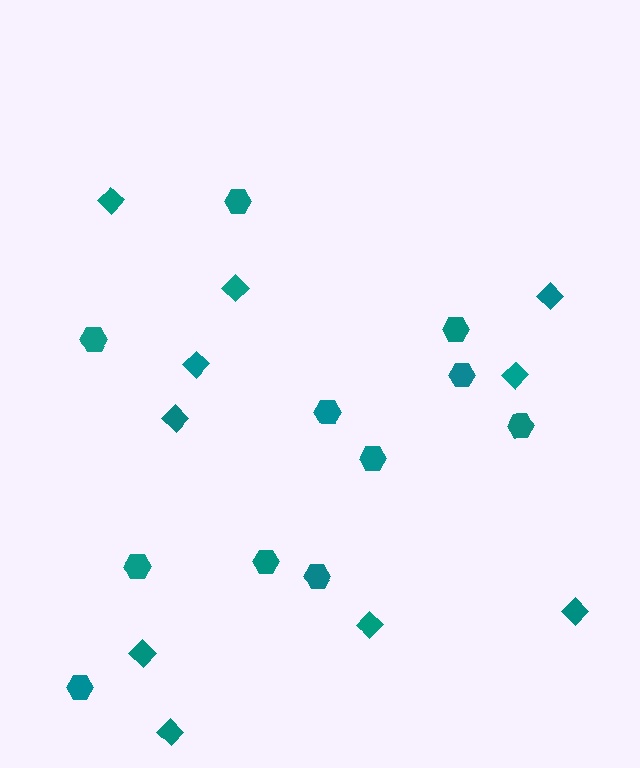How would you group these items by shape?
There are 2 groups: one group of diamonds (10) and one group of hexagons (11).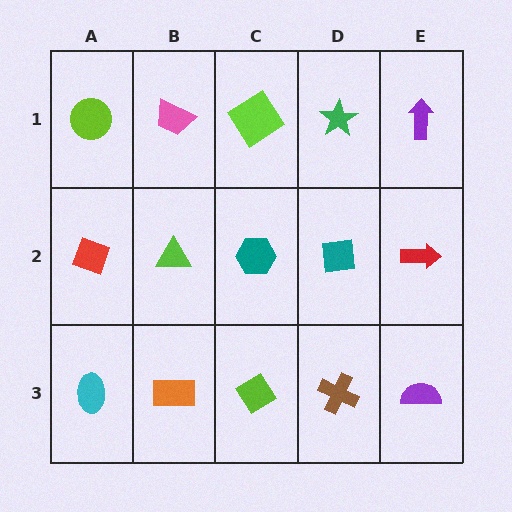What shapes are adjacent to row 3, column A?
A red diamond (row 2, column A), an orange rectangle (row 3, column B).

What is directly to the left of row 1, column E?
A green star.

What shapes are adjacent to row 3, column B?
A lime triangle (row 2, column B), a cyan ellipse (row 3, column A), a lime diamond (row 3, column C).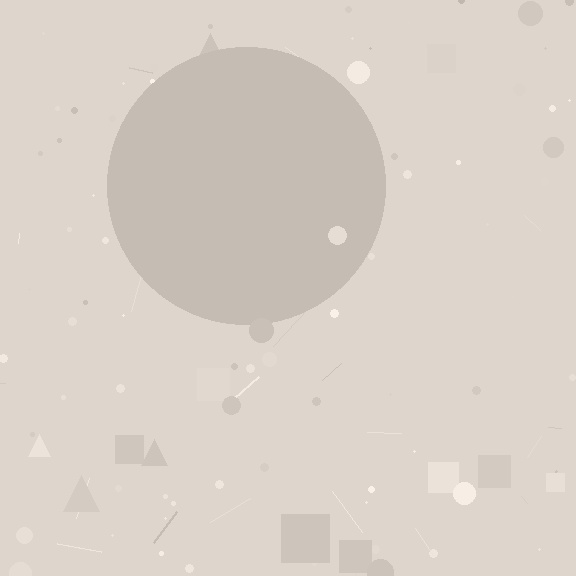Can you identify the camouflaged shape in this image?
The camouflaged shape is a circle.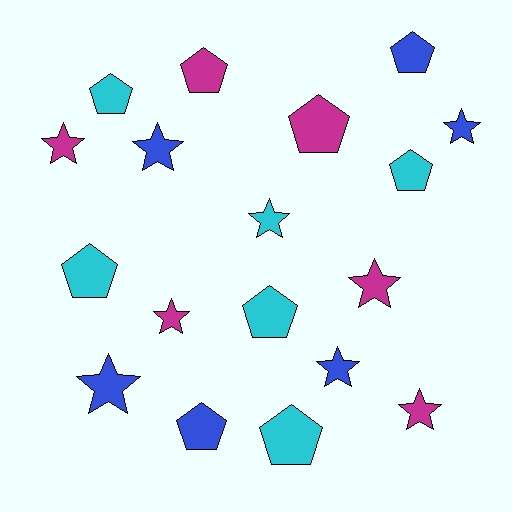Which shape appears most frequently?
Star, with 9 objects.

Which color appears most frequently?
Cyan, with 6 objects.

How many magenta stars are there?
There are 4 magenta stars.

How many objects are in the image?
There are 18 objects.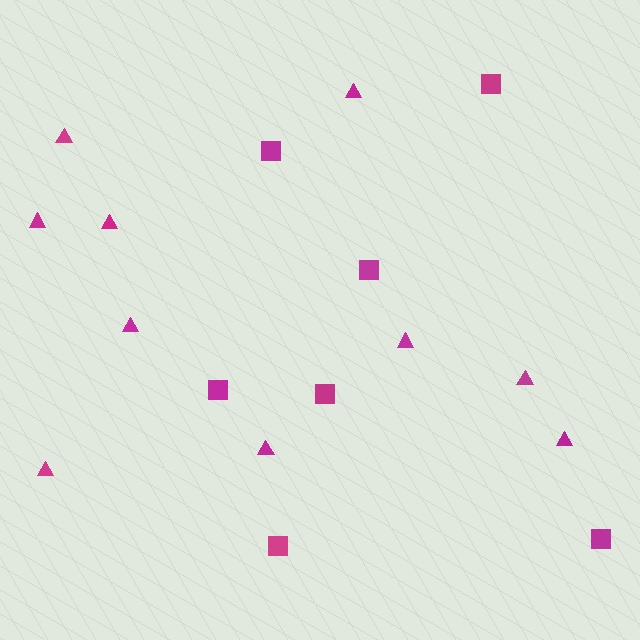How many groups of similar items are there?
There are 2 groups: one group of triangles (10) and one group of squares (7).